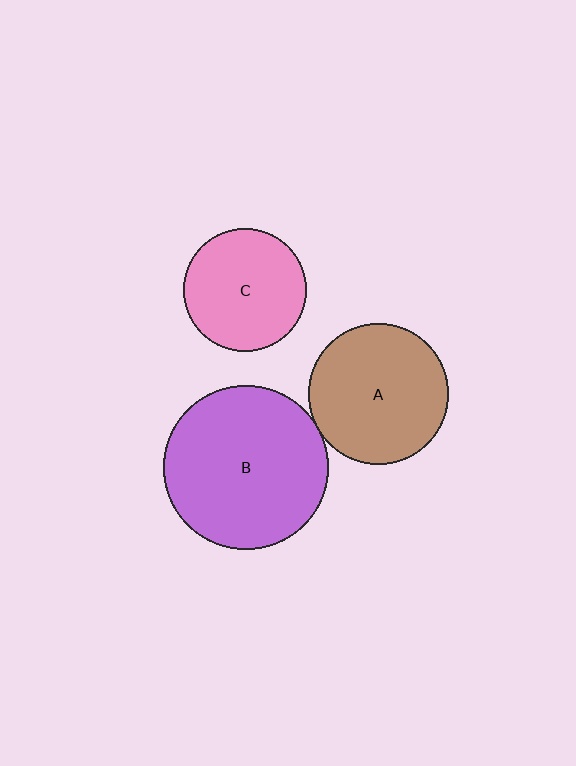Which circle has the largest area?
Circle B (purple).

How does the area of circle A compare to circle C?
Approximately 1.3 times.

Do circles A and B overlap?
Yes.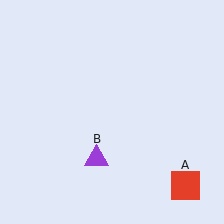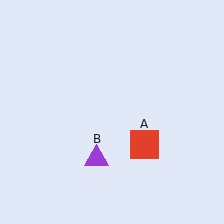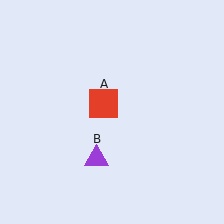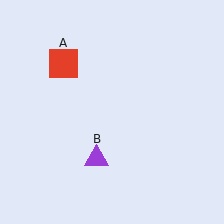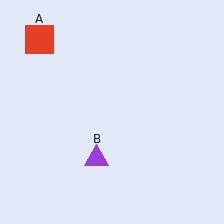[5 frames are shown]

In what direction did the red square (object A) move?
The red square (object A) moved up and to the left.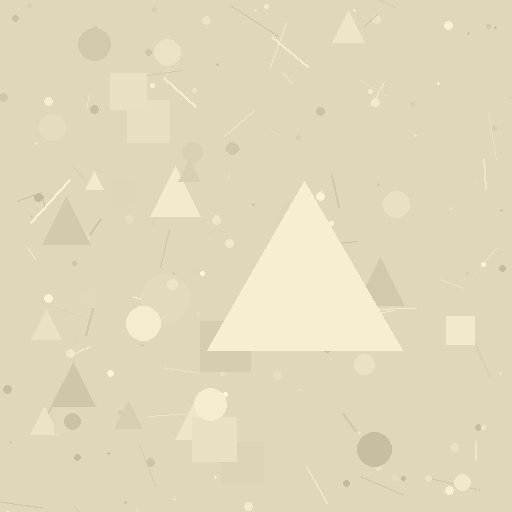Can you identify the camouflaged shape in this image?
The camouflaged shape is a triangle.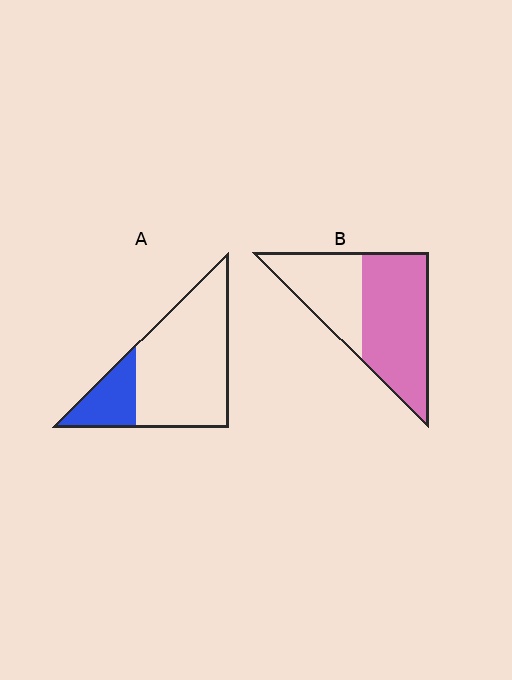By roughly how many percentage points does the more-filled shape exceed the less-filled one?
By roughly 40 percentage points (B over A).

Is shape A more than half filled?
No.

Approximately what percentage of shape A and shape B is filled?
A is approximately 25% and B is approximately 60%.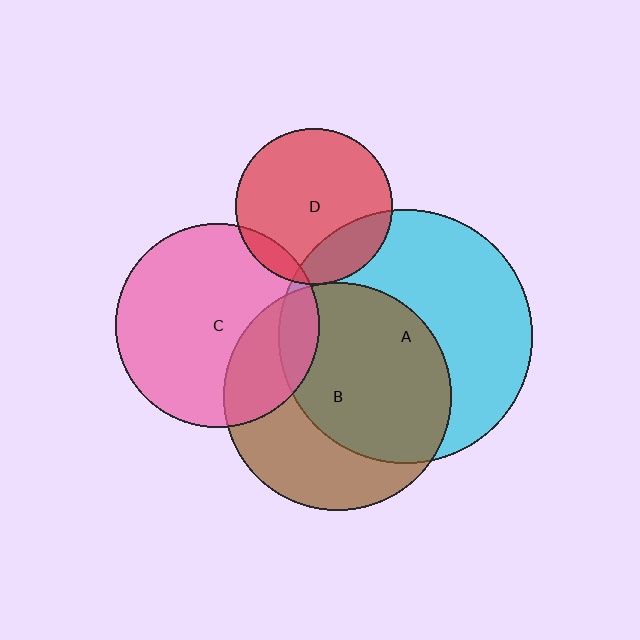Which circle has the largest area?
Circle A (cyan).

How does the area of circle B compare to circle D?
Approximately 2.1 times.